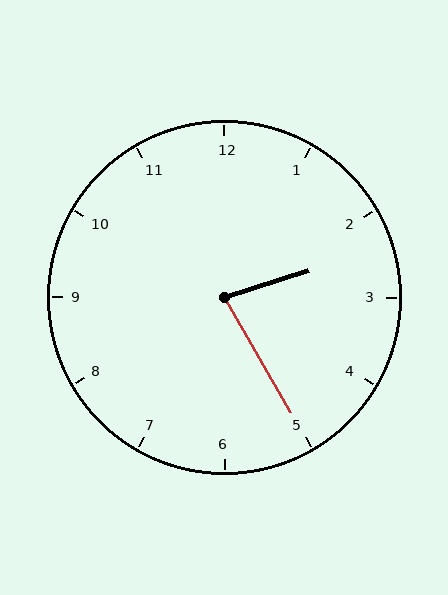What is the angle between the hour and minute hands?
Approximately 78 degrees.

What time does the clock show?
2:25.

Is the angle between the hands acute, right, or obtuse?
It is acute.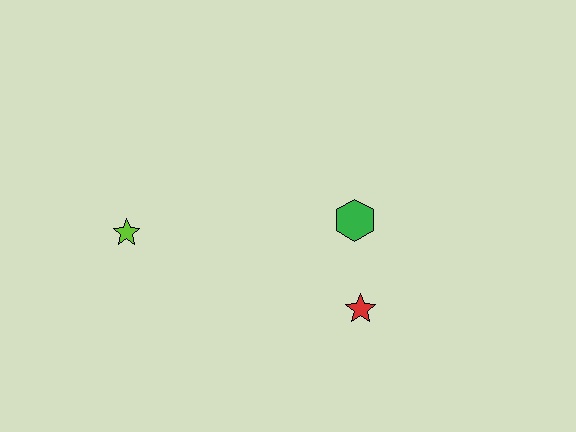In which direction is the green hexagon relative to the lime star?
The green hexagon is to the right of the lime star.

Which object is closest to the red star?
The green hexagon is closest to the red star.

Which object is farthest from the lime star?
The red star is farthest from the lime star.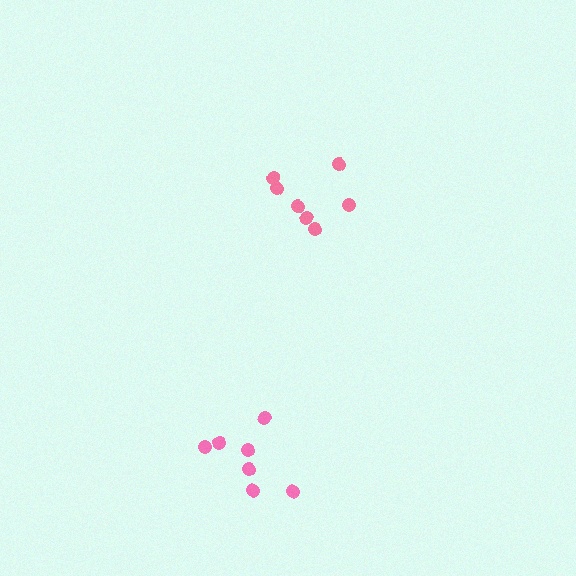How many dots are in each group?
Group 1: 7 dots, Group 2: 7 dots (14 total).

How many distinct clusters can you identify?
There are 2 distinct clusters.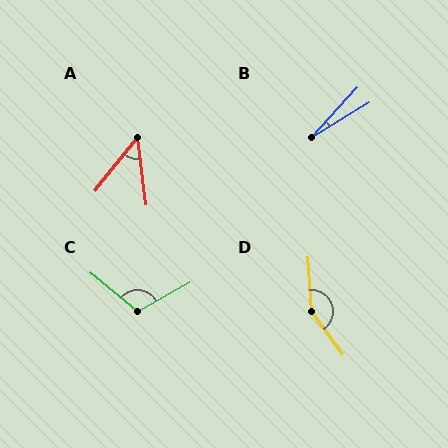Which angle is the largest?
D, at approximately 148 degrees.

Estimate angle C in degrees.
Approximately 111 degrees.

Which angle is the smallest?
B, at approximately 16 degrees.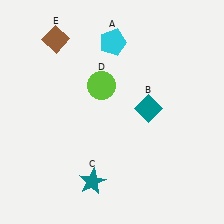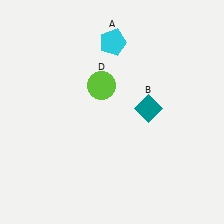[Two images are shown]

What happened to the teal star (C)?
The teal star (C) was removed in Image 2. It was in the bottom-left area of Image 1.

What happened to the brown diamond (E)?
The brown diamond (E) was removed in Image 2. It was in the top-left area of Image 1.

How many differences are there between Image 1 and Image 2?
There are 2 differences between the two images.